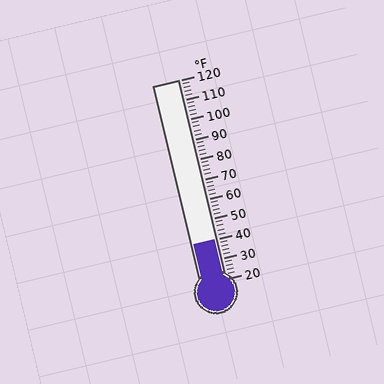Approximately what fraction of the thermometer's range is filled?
The thermometer is filled to approximately 20% of its range.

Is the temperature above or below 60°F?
The temperature is below 60°F.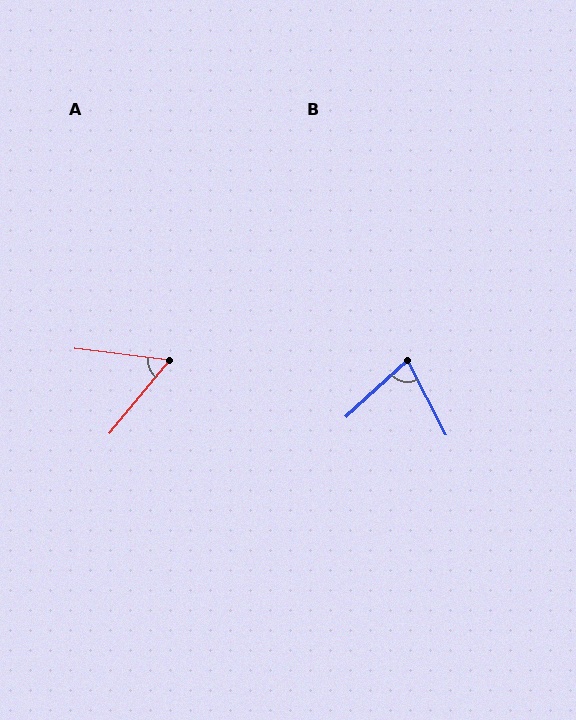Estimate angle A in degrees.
Approximately 58 degrees.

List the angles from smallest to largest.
A (58°), B (74°).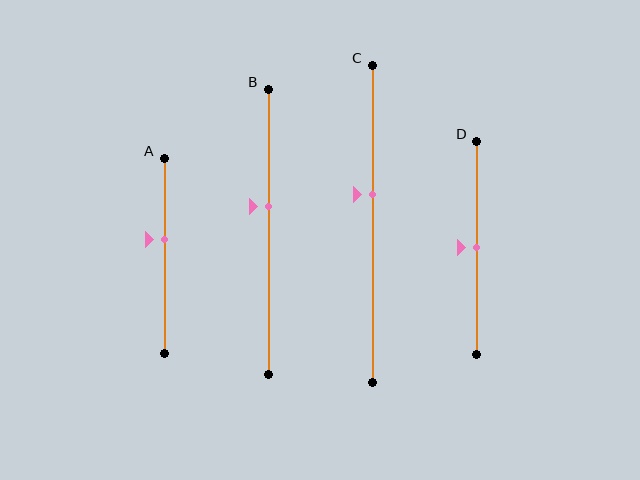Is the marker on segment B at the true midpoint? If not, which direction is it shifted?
No, the marker on segment B is shifted upward by about 9% of the segment length.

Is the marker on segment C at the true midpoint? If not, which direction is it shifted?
No, the marker on segment C is shifted upward by about 9% of the segment length.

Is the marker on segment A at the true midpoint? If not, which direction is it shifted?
No, the marker on segment A is shifted upward by about 8% of the segment length.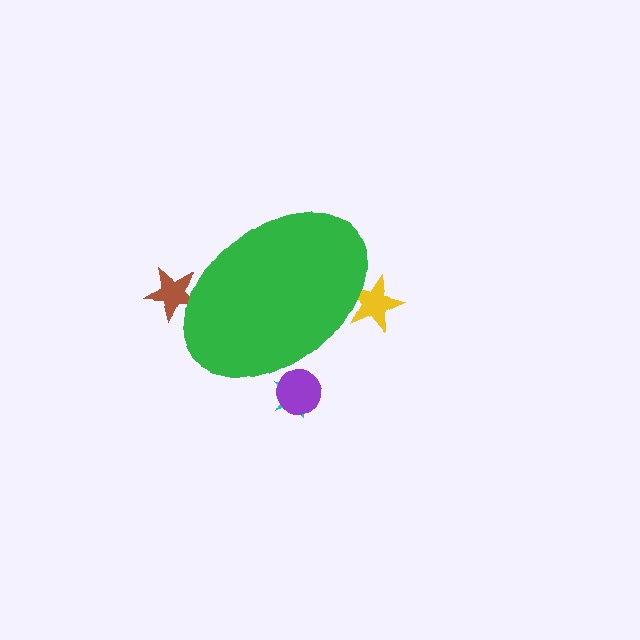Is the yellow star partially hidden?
Yes, the yellow star is partially hidden behind the green ellipse.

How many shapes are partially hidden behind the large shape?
4 shapes are partially hidden.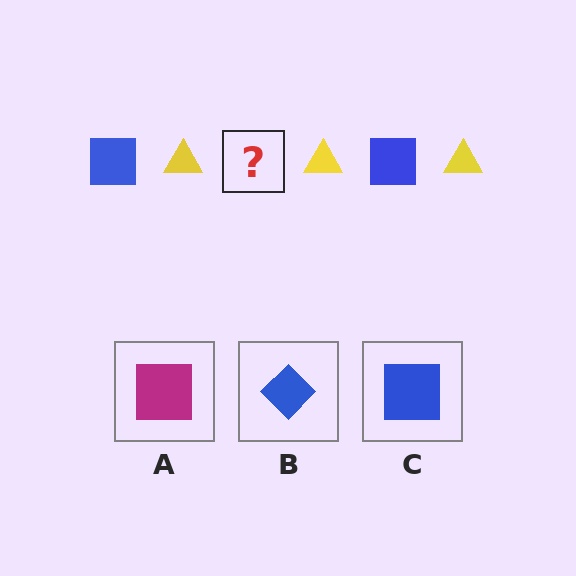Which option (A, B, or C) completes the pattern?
C.